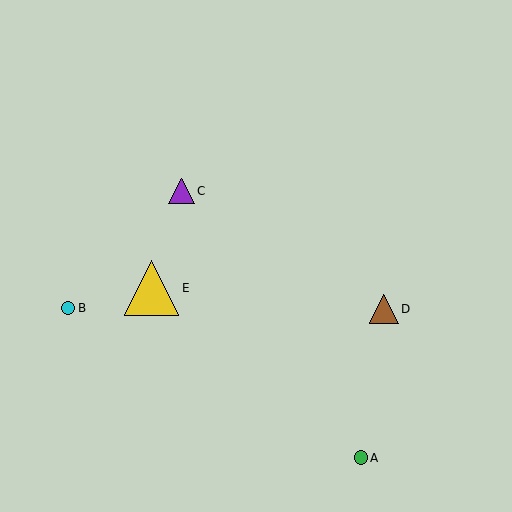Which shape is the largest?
The yellow triangle (labeled E) is the largest.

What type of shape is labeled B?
Shape B is a cyan circle.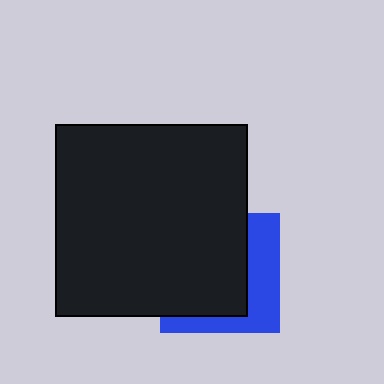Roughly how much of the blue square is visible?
A small part of it is visible (roughly 36%).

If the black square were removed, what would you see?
You would see the complete blue square.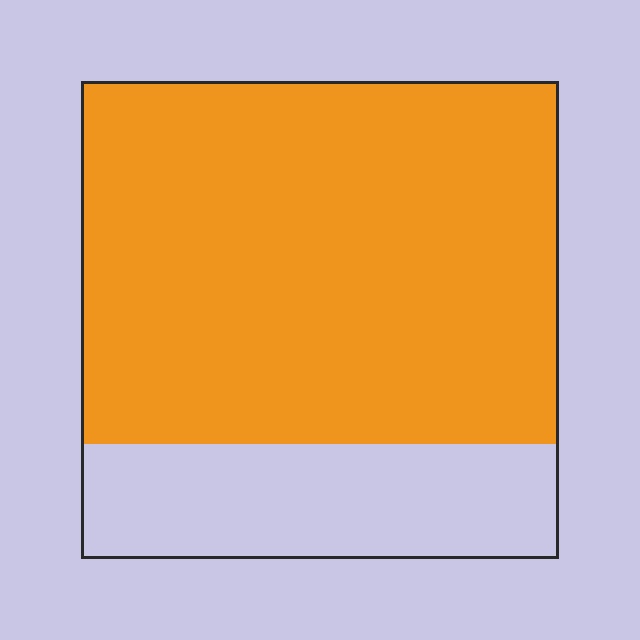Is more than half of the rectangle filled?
Yes.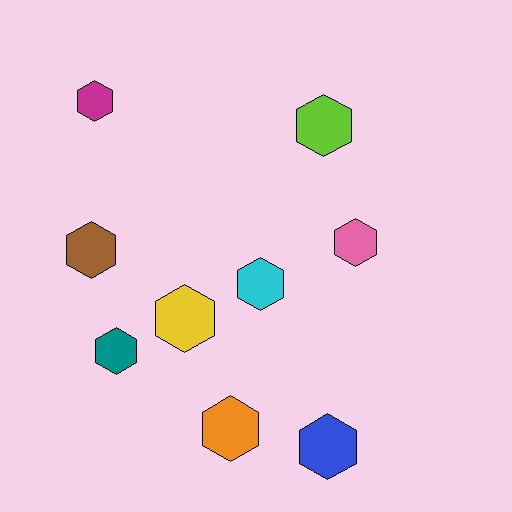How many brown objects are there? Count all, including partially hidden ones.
There is 1 brown object.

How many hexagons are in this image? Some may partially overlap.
There are 9 hexagons.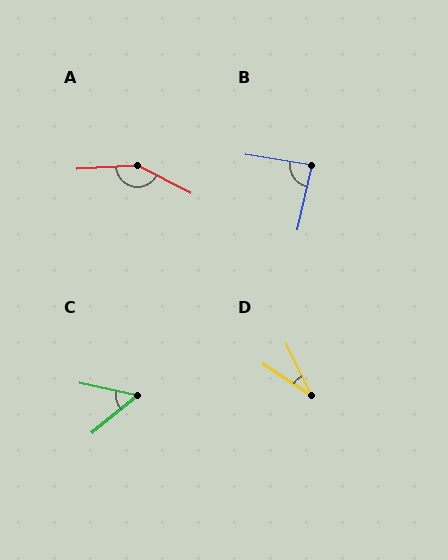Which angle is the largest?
A, at approximately 150 degrees.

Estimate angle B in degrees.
Approximately 86 degrees.